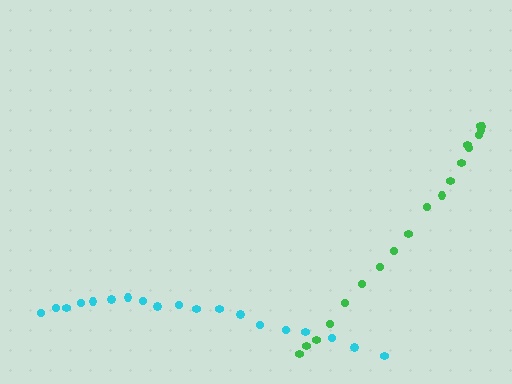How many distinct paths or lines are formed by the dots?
There are 2 distinct paths.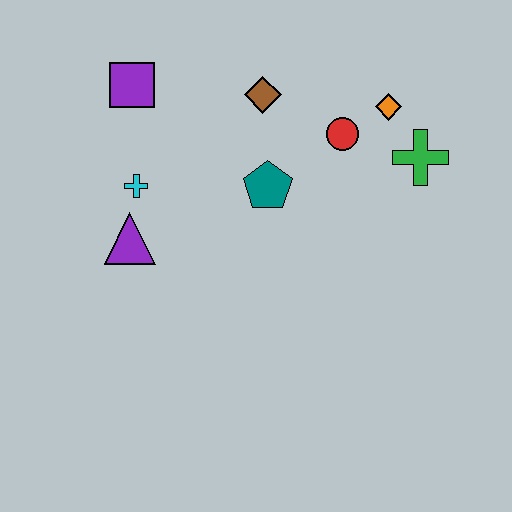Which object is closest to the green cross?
The orange diamond is closest to the green cross.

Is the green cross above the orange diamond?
No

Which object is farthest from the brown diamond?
The purple triangle is farthest from the brown diamond.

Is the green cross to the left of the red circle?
No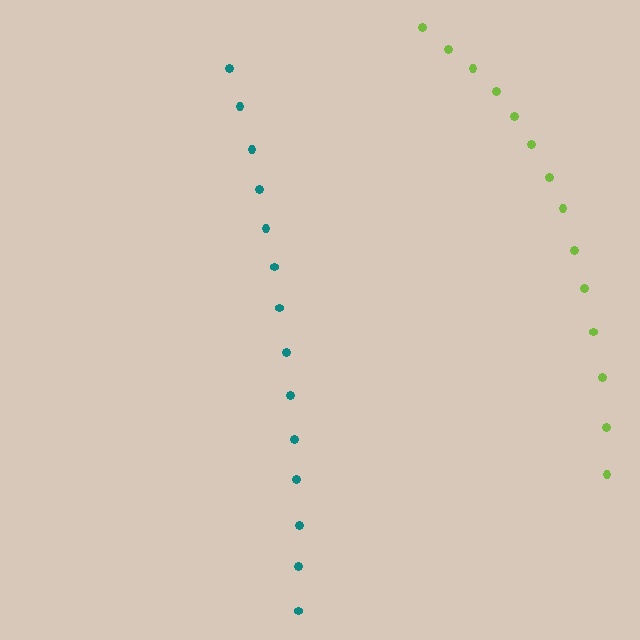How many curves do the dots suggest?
There are 2 distinct paths.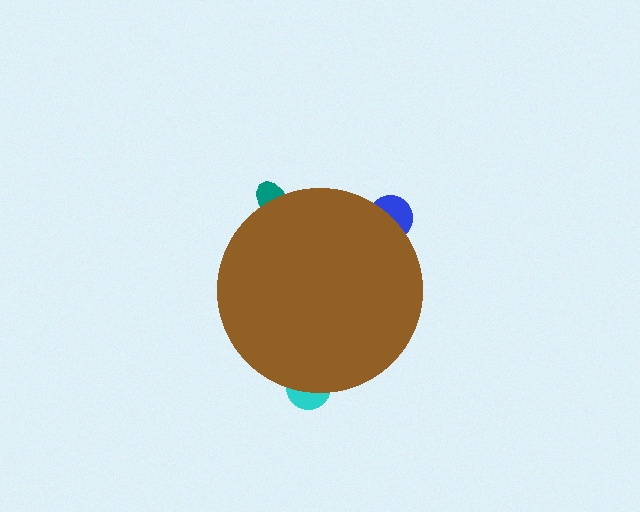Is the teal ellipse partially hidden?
Yes, the teal ellipse is partially hidden behind the brown circle.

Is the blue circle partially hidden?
Yes, the blue circle is partially hidden behind the brown circle.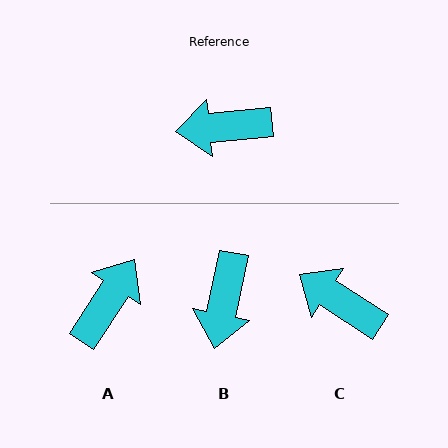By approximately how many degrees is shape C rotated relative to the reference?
Approximately 38 degrees clockwise.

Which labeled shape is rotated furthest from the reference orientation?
A, about 129 degrees away.